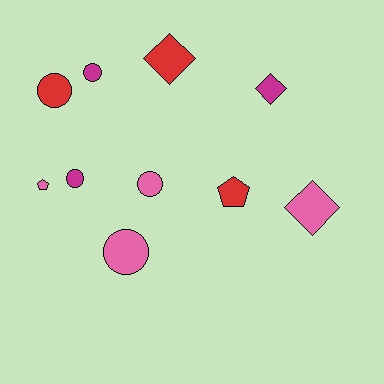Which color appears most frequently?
Pink, with 4 objects.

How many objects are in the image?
There are 10 objects.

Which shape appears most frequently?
Circle, with 5 objects.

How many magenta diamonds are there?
There is 1 magenta diamond.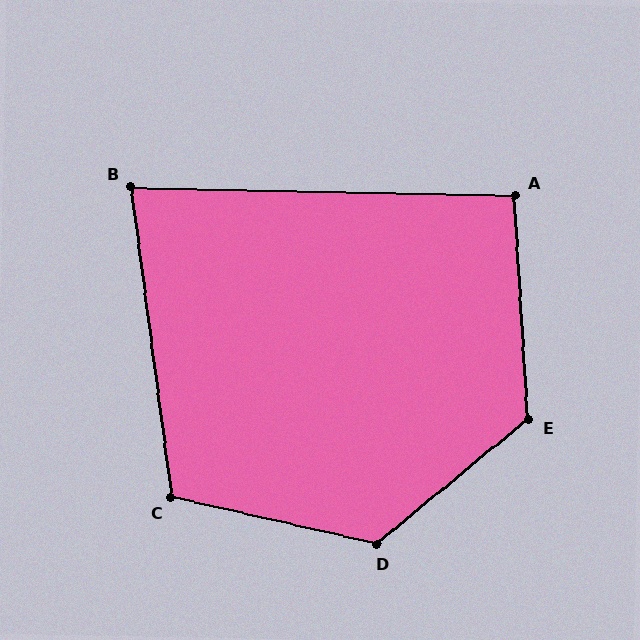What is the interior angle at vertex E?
Approximately 126 degrees (obtuse).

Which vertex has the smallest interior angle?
B, at approximately 81 degrees.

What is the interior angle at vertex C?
Approximately 110 degrees (obtuse).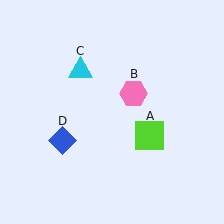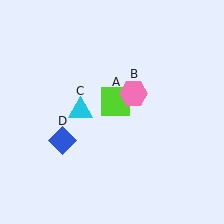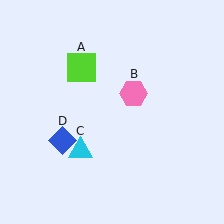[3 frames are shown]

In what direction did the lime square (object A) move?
The lime square (object A) moved up and to the left.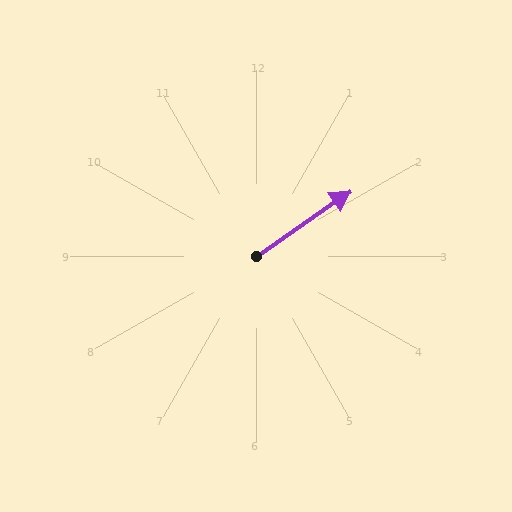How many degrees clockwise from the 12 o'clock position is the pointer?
Approximately 55 degrees.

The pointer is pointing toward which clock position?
Roughly 2 o'clock.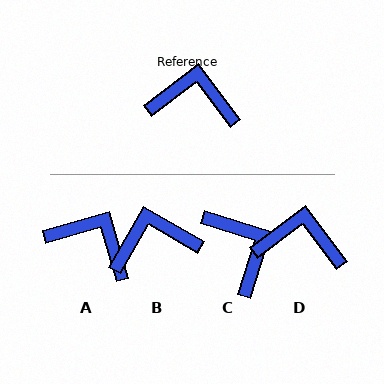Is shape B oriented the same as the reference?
No, it is off by about 23 degrees.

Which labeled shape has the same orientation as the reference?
D.